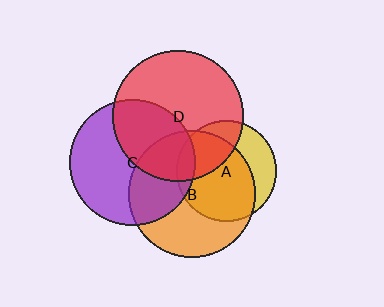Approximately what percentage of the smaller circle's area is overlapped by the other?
Approximately 30%.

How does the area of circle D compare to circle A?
Approximately 1.7 times.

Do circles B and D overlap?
Yes.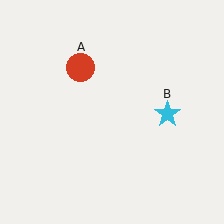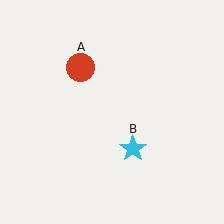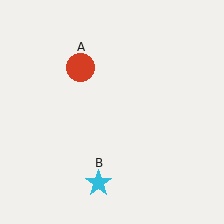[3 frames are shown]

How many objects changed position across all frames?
1 object changed position: cyan star (object B).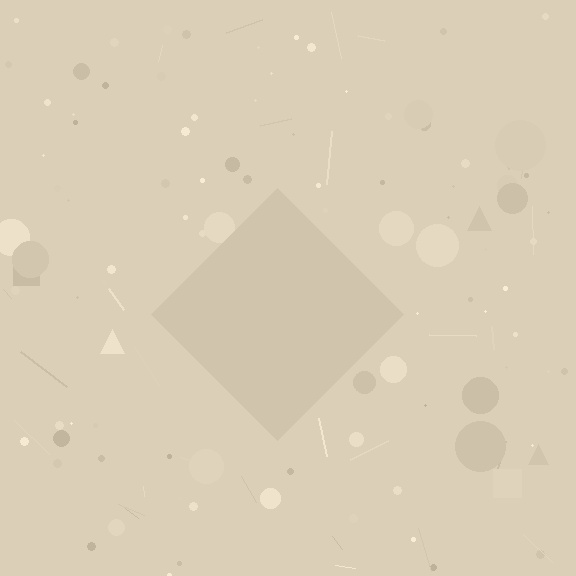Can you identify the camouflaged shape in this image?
The camouflaged shape is a diamond.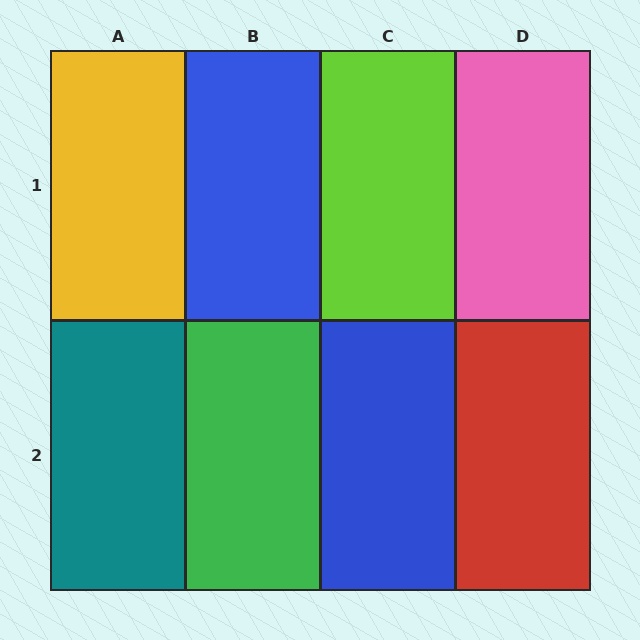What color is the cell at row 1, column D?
Pink.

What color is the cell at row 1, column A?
Yellow.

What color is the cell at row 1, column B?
Blue.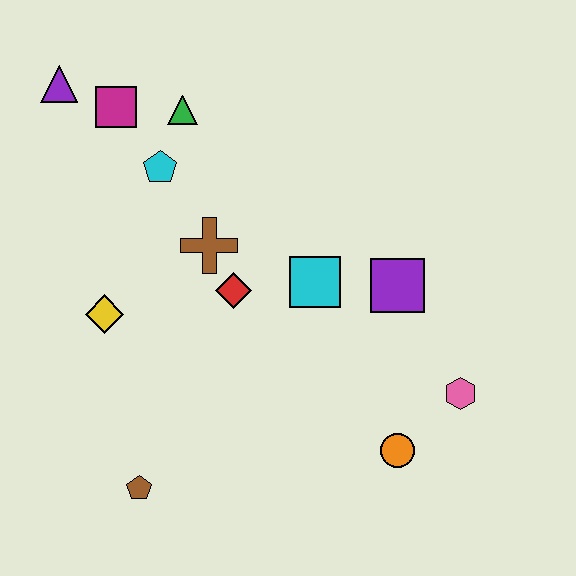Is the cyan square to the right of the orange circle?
No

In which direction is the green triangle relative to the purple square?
The green triangle is to the left of the purple square.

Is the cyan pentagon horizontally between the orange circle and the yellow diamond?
Yes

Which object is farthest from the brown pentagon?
The purple triangle is farthest from the brown pentagon.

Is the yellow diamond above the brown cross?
No